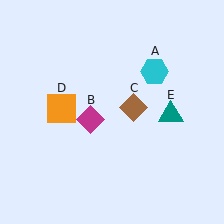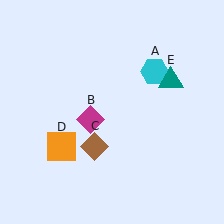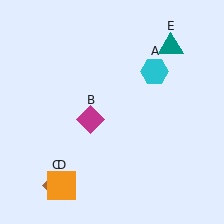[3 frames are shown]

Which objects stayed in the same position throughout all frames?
Cyan hexagon (object A) and magenta diamond (object B) remained stationary.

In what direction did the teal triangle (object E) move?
The teal triangle (object E) moved up.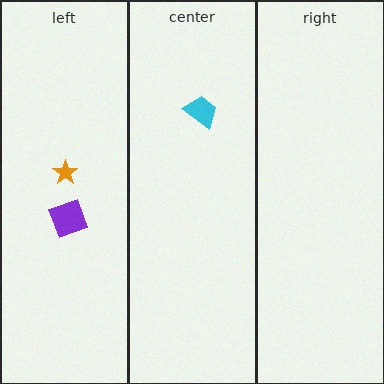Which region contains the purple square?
The left region.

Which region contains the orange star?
The left region.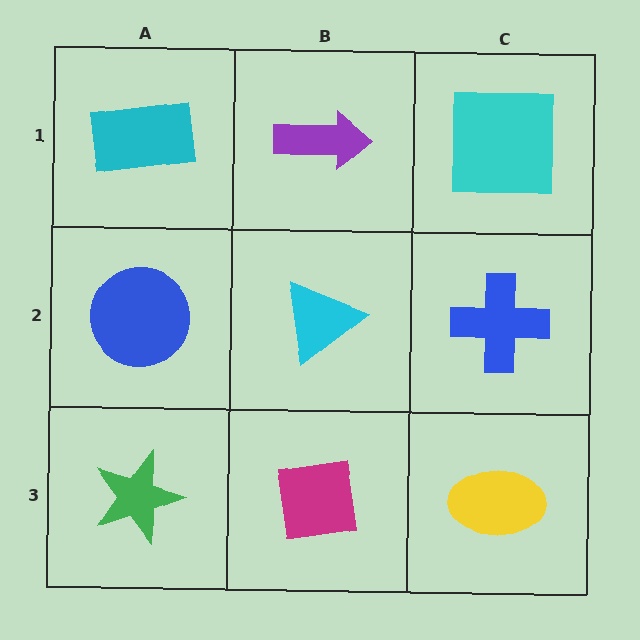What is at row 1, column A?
A cyan rectangle.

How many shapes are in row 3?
3 shapes.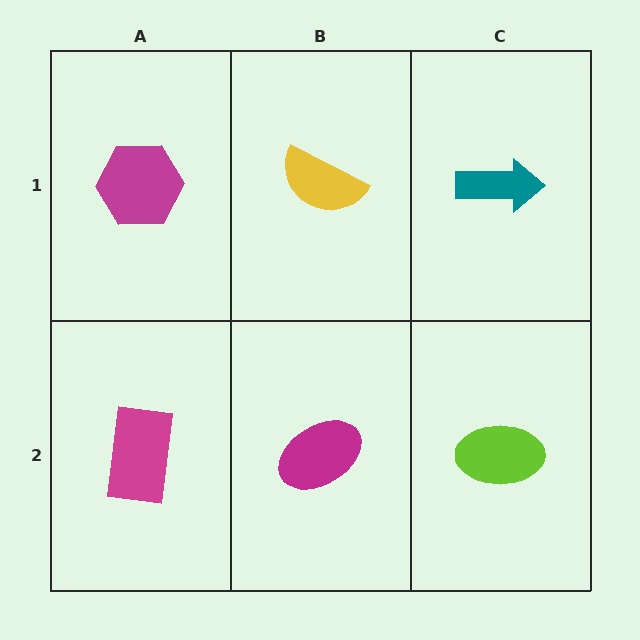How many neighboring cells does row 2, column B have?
3.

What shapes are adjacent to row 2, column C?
A teal arrow (row 1, column C), a magenta ellipse (row 2, column B).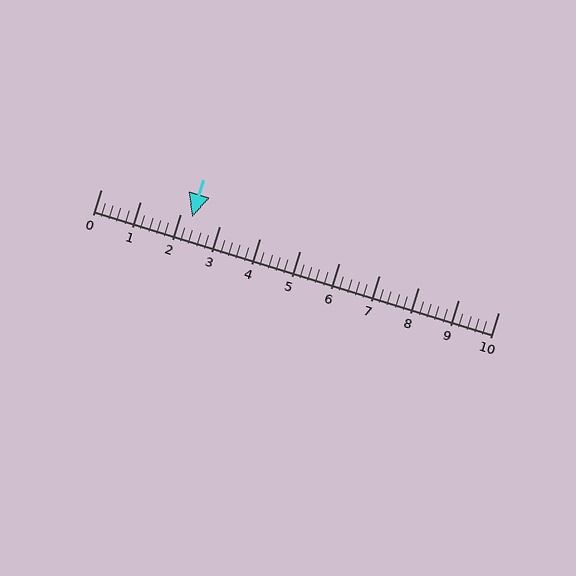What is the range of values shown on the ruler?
The ruler shows values from 0 to 10.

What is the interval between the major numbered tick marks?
The major tick marks are spaced 1 units apart.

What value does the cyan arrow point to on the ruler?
The cyan arrow points to approximately 2.3.